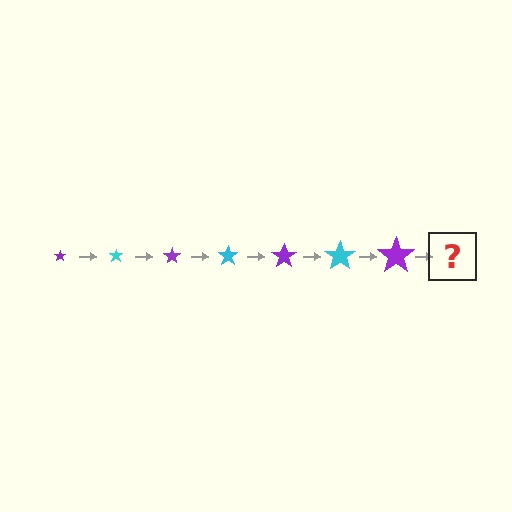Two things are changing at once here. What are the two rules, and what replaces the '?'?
The two rules are that the star grows larger each step and the color cycles through purple and cyan. The '?' should be a cyan star, larger than the previous one.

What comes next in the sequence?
The next element should be a cyan star, larger than the previous one.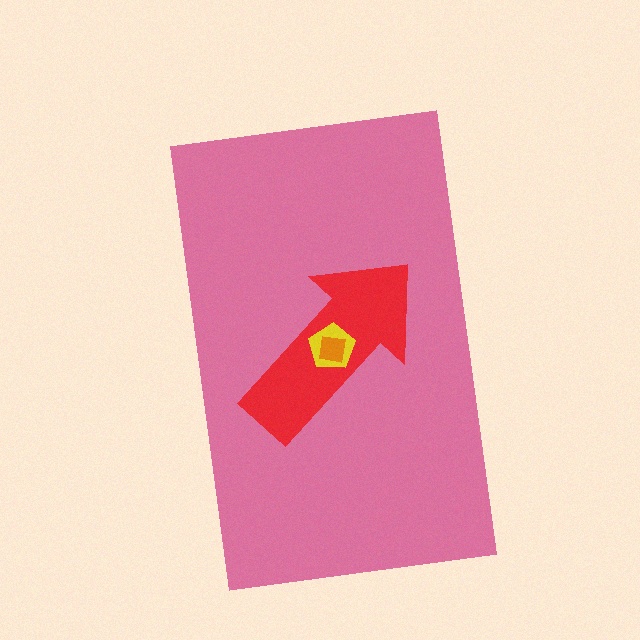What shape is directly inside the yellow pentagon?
The orange square.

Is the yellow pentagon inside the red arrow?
Yes.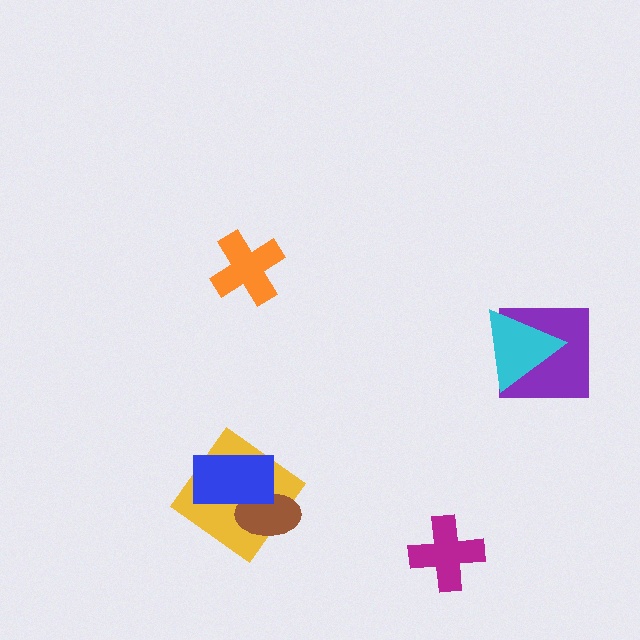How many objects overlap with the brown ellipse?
2 objects overlap with the brown ellipse.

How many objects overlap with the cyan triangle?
1 object overlaps with the cyan triangle.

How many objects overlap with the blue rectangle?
2 objects overlap with the blue rectangle.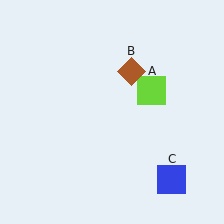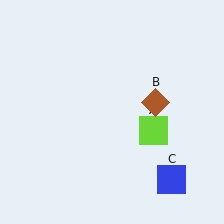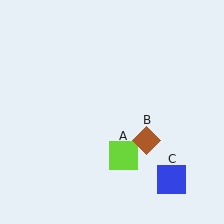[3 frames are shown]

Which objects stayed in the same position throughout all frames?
Blue square (object C) remained stationary.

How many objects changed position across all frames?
2 objects changed position: lime square (object A), brown diamond (object B).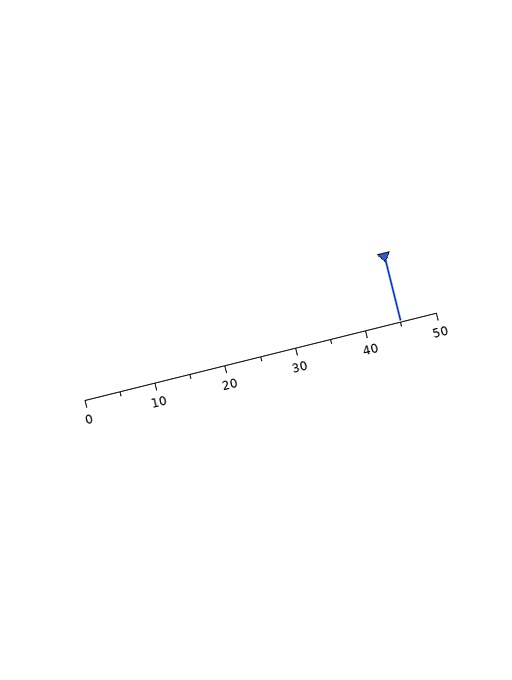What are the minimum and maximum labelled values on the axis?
The axis runs from 0 to 50.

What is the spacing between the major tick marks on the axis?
The major ticks are spaced 10 apart.